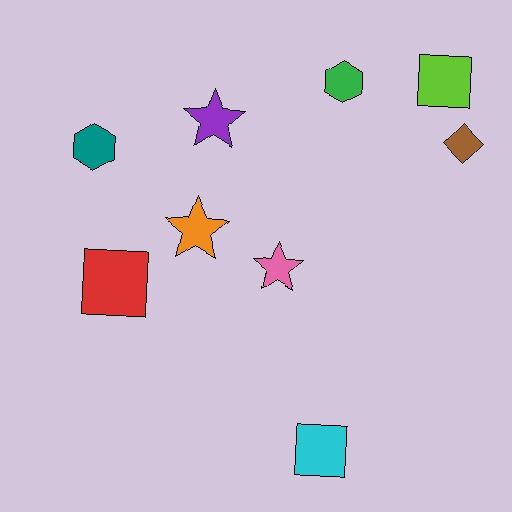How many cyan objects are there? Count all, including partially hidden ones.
There is 1 cyan object.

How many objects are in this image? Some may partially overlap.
There are 9 objects.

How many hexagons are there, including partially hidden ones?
There are 2 hexagons.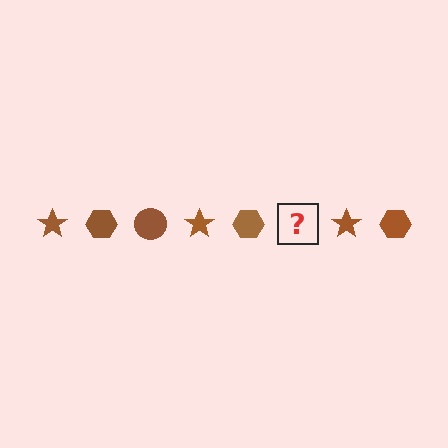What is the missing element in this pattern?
The missing element is a brown circle.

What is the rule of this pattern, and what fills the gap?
The rule is that the pattern cycles through star, hexagon, circle shapes in brown. The gap should be filled with a brown circle.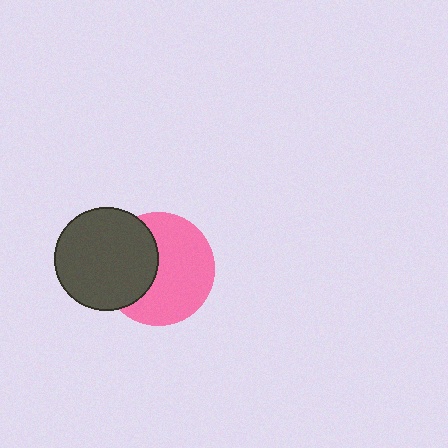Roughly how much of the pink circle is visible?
About half of it is visible (roughly 63%).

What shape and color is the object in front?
The object in front is a dark gray circle.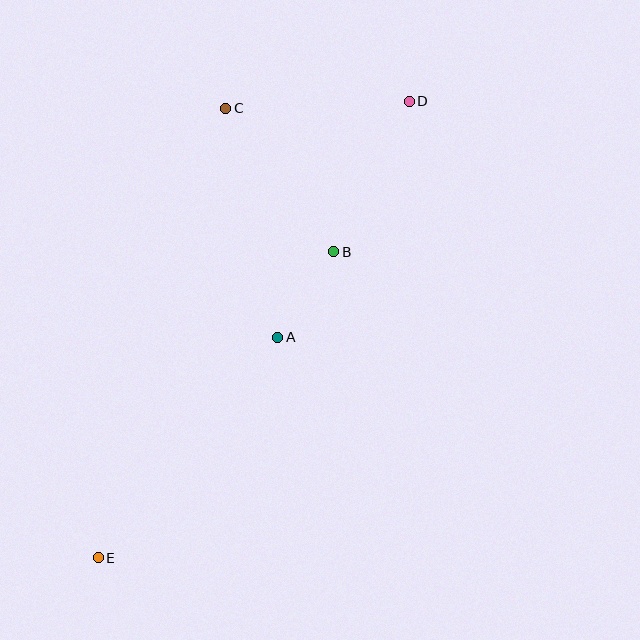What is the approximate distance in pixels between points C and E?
The distance between C and E is approximately 467 pixels.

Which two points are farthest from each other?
Points D and E are farthest from each other.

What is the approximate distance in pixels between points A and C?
The distance between A and C is approximately 235 pixels.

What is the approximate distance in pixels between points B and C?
The distance between B and C is approximately 180 pixels.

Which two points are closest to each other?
Points A and B are closest to each other.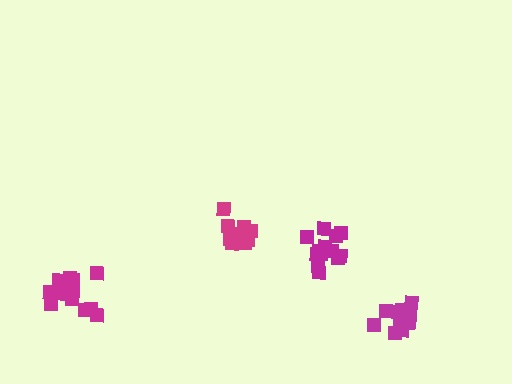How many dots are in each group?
Group 1: 14 dots, Group 2: 12 dots, Group 3: 13 dots, Group 4: 11 dots (50 total).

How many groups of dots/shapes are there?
There are 4 groups.